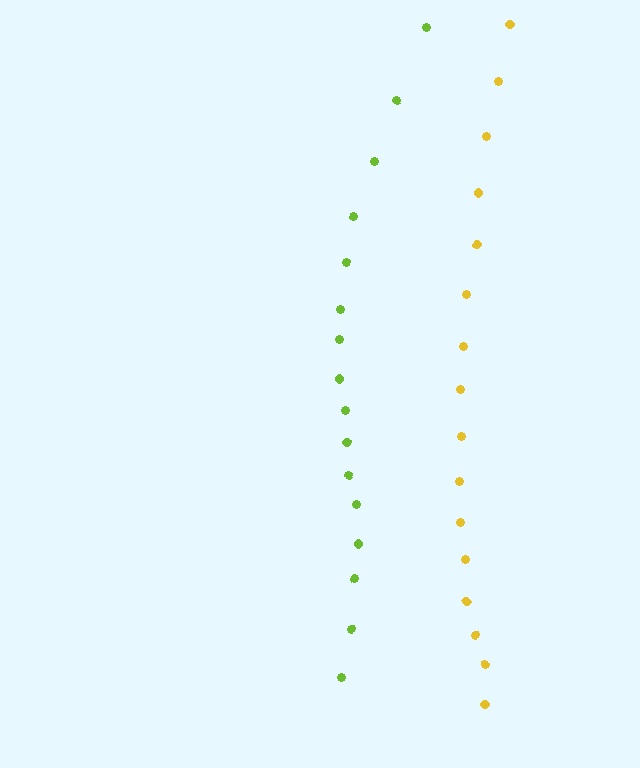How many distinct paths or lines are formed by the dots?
There are 2 distinct paths.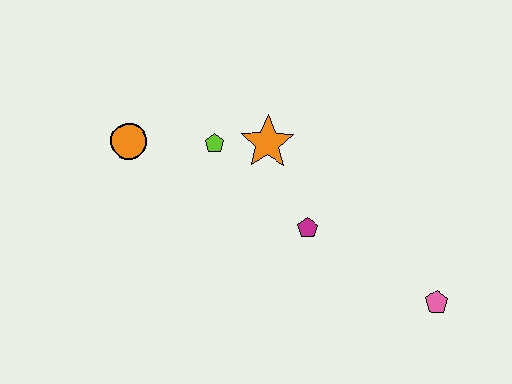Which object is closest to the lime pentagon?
The orange star is closest to the lime pentagon.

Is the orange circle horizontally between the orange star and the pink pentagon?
No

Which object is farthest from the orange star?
The pink pentagon is farthest from the orange star.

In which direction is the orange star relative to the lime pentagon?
The orange star is to the right of the lime pentagon.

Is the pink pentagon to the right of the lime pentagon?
Yes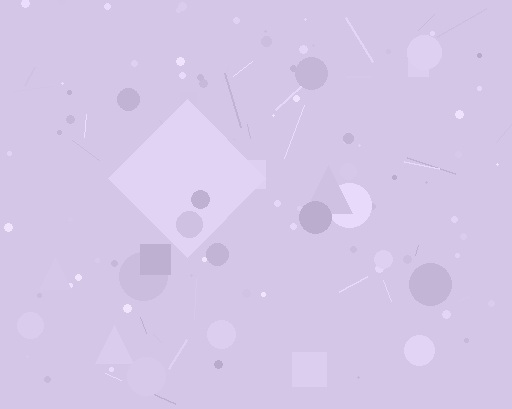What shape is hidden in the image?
A diamond is hidden in the image.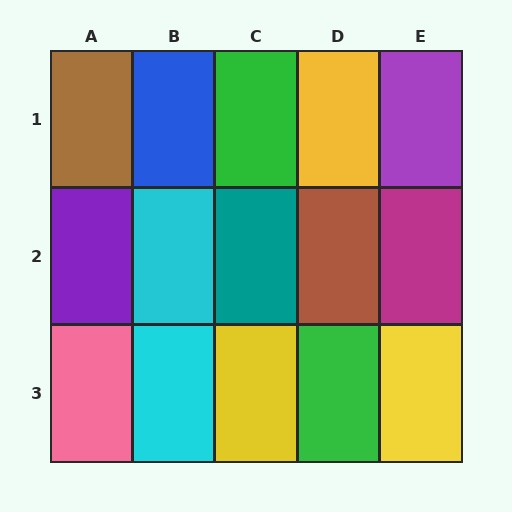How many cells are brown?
2 cells are brown.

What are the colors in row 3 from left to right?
Pink, cyan, yellow, green, yellow.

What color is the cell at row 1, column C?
Green.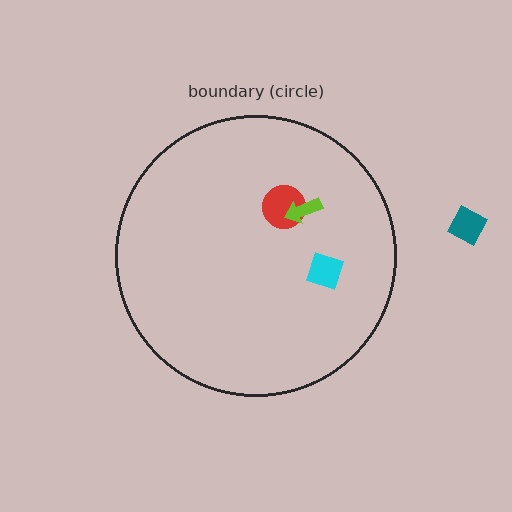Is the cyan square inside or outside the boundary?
Inside.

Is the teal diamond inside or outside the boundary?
Outside.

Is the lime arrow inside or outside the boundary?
Inside.